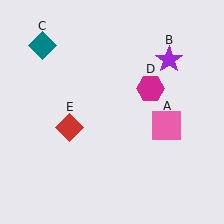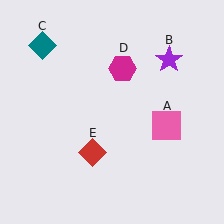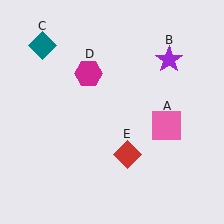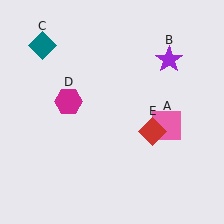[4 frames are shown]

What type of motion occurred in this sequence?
The magenta hexagon (object D), red diamond (object E) rotated counterclockwise around the center of the scene.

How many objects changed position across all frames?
2 objects changed position: magenta hexagon (object D), red diamond (object E).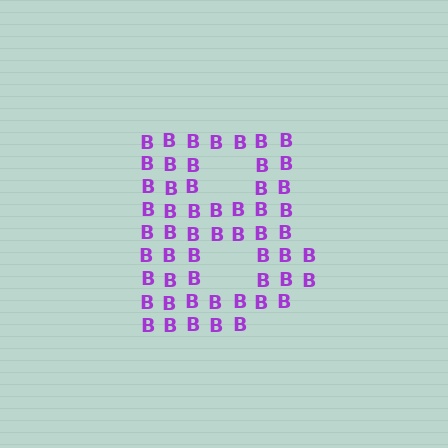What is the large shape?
The large shape is the letter B.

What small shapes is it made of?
It is made of small letter B's.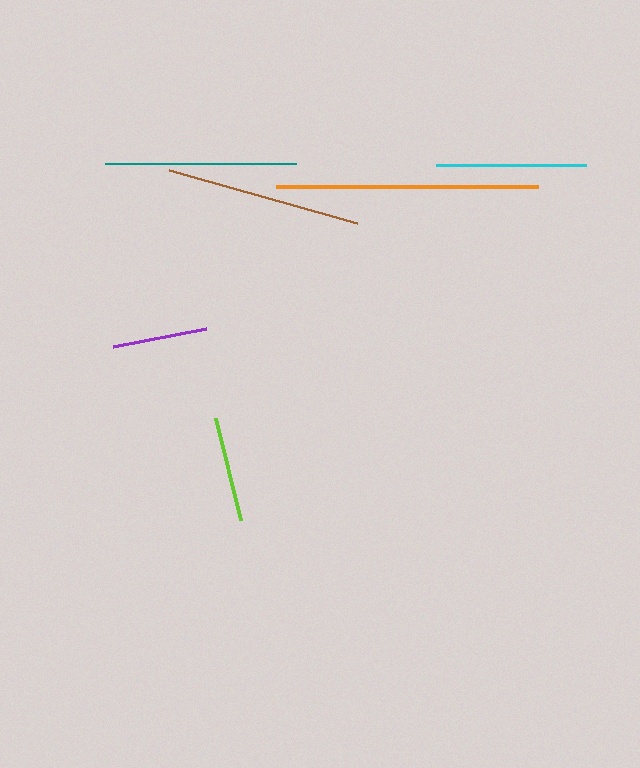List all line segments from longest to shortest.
From longest to shortest: orange, brown, teal, cyan, lime, purple.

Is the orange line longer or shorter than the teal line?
The orange line is longer than the teal line.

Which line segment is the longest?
The orange line is the longest at approximately 262 pixels.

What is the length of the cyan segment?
The cyan segment is approximately 150 pixels long.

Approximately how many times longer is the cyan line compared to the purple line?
The cyan line is approximately 1.6 times the length of the purple line.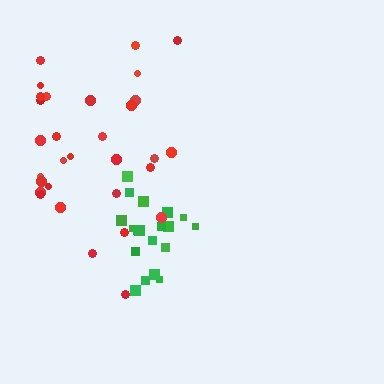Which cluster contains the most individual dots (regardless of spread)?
Red (32).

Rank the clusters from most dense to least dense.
green, red.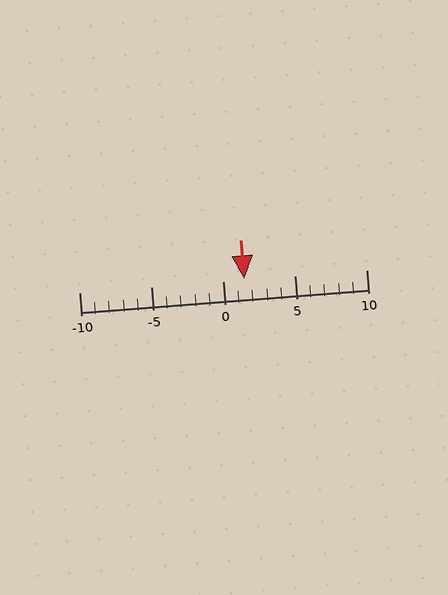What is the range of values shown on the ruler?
The ruler shows values from -10 to 10.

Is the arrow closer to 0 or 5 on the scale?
The arrow is closer to 0.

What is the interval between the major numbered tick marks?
The major tick marks are spaced 5 units apart.